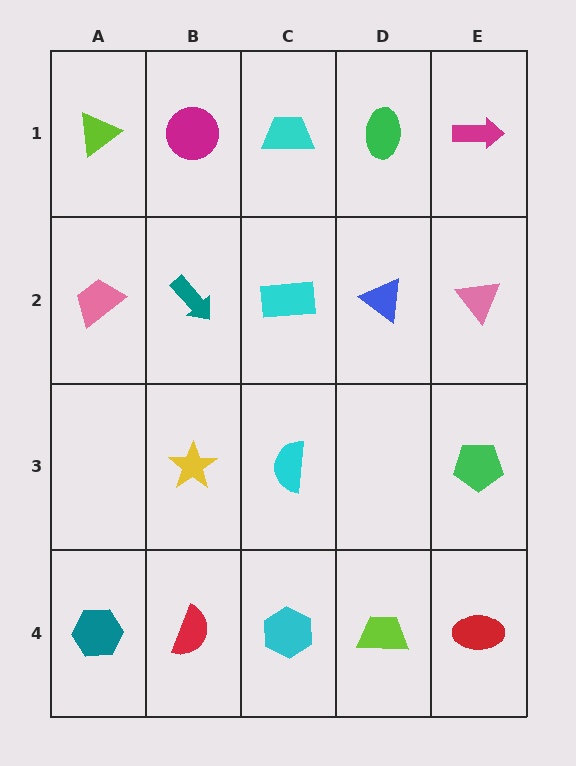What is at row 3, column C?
A cyan semicircle.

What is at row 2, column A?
A pink trapezoid.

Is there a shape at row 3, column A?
No, that cell is empty.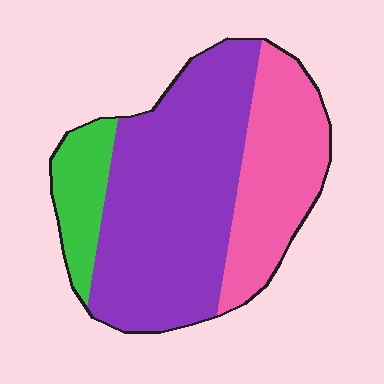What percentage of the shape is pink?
Pink covers 30% of the shape.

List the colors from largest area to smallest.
From largest to smallest: purple, pink, green.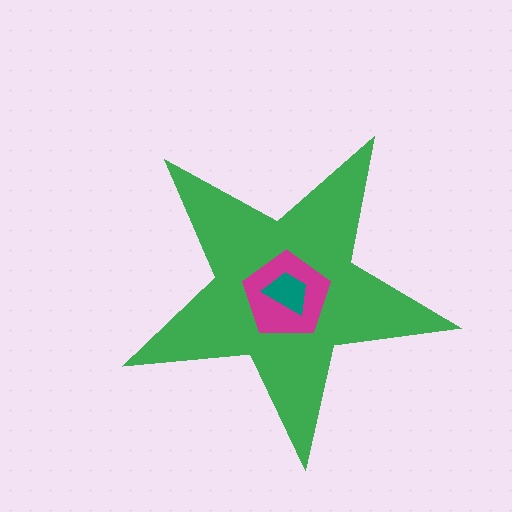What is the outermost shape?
The green star.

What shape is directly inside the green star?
The magenta pentagon.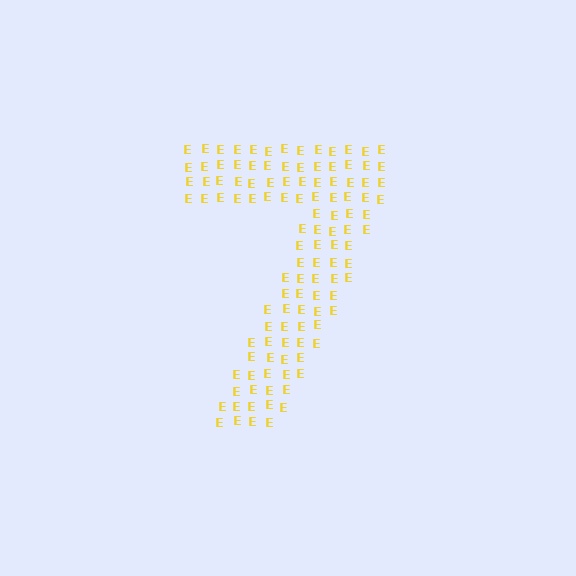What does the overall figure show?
The overall figure shows the digit 7.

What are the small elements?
The small elements are letter E's.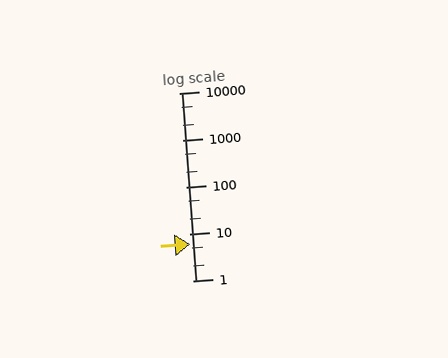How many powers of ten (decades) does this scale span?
The scale spans 4 decades, from 1 to 10000.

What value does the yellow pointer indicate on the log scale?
The pointer indicates approximately 6.